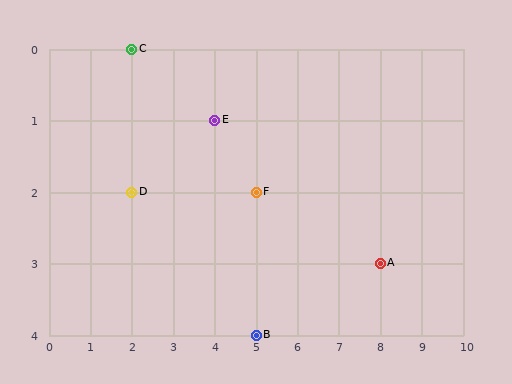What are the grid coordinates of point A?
Point A is at grid coordinates (8, 3).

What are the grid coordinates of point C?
Point C is at grid coordinates (2, 0).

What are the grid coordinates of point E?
Point E is at grid coordinates (4, 1).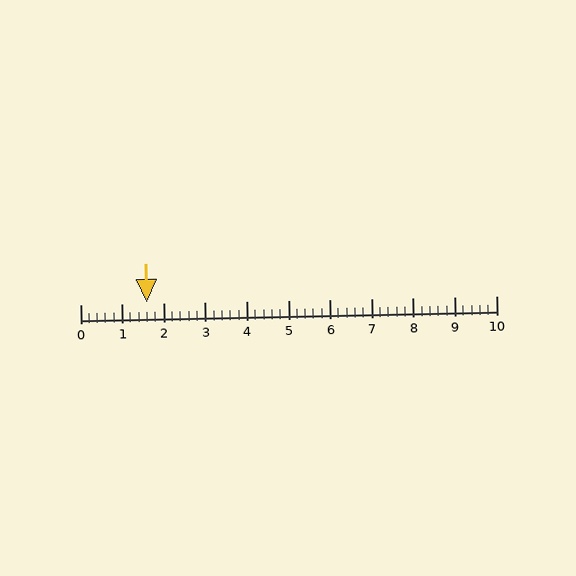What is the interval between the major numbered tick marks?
The major tick marks are spaced 1 units apart.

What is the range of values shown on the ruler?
The ruler shows values from 0 to 10.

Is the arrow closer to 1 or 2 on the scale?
The arrow is closer to 2.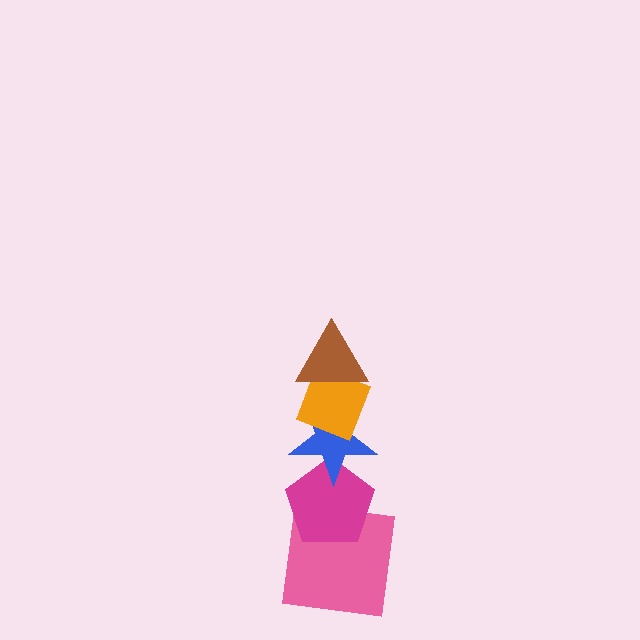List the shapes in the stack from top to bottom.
From top to bottom: the brown triangle, the orange diamond, the blue star, the magenta pentagon, the pink square.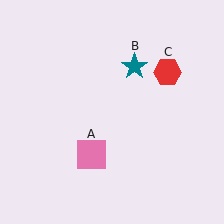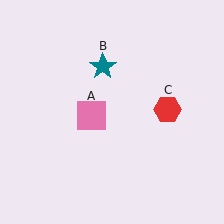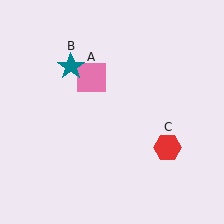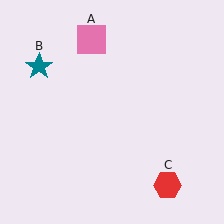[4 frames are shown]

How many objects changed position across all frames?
3 objects changed position: pink square (object A), teal star (object B), red hexagon (object C).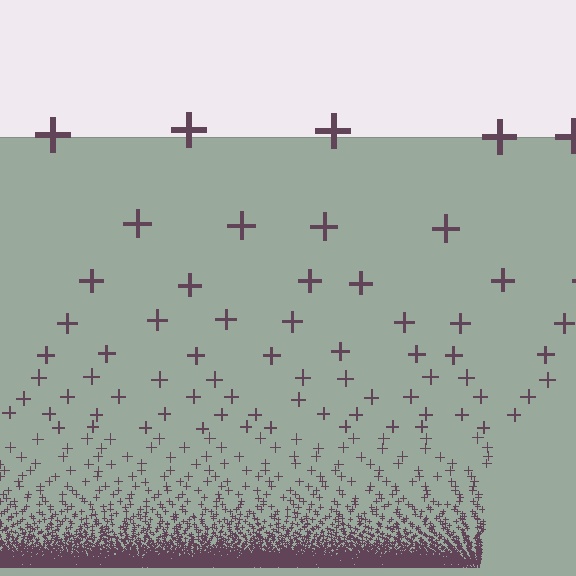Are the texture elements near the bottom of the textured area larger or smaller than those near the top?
Smaller. The gradient is inverted — elements near the bottom are smaller and denser.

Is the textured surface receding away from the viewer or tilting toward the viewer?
The surface appears to tilt toward the viewer. Texture elements get larger and sparser toward the top.